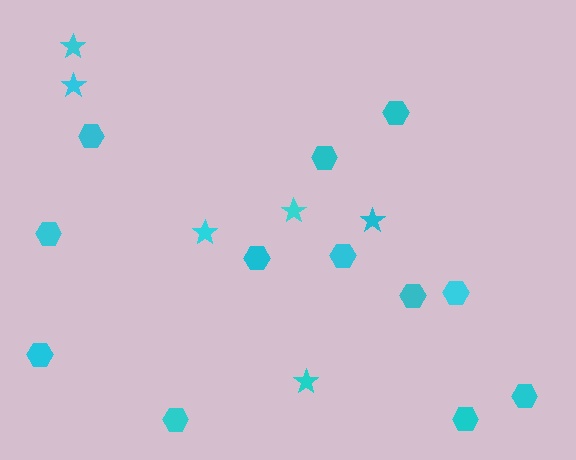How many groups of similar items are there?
There are 2 groups: one group of hexagons (12) and one group of stars (6).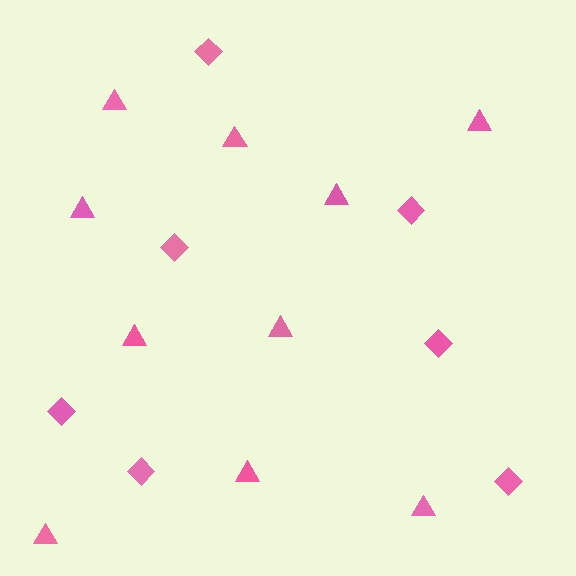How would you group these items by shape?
There are 2 groups: one group of diamonds (7) and one group of triangles (10).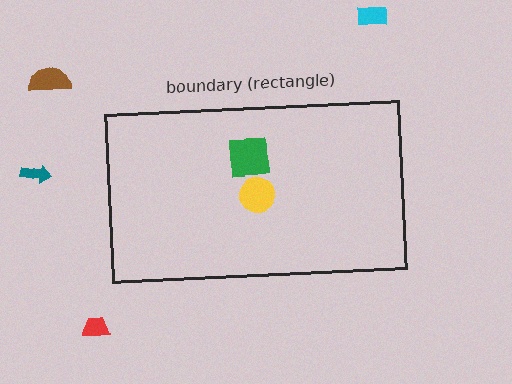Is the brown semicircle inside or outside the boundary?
Outside.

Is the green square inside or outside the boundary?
Inside.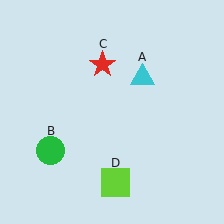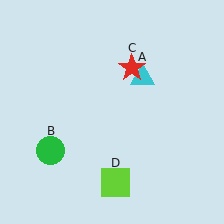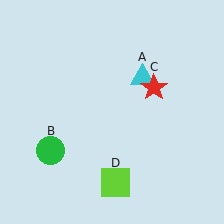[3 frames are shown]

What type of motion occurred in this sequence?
The red star (object C) rotated clockwise around the center of the scene.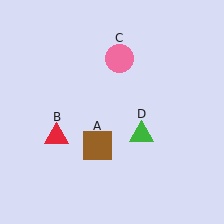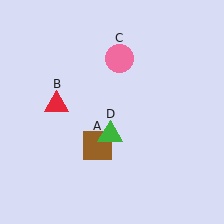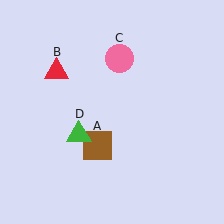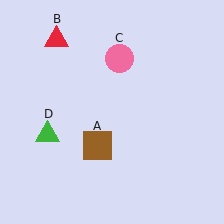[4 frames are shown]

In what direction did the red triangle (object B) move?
The red triangle (object B) moved up.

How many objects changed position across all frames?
2 objects changed position: red triangle (object B), green triangle (object D).